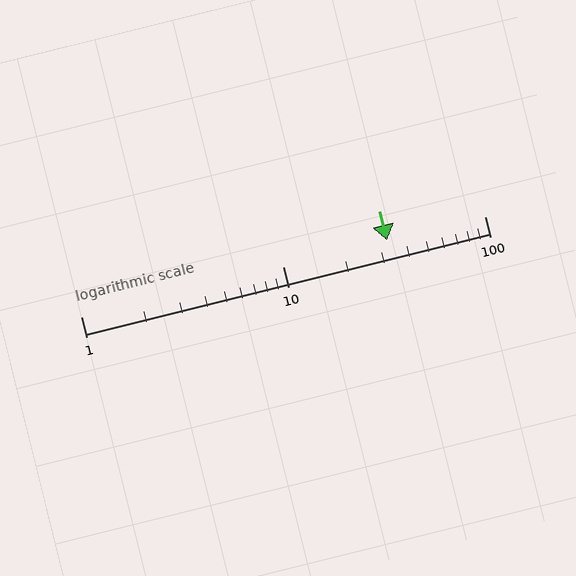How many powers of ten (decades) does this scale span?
The scale spans 2 decades, from 1 to 100.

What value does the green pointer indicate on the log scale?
The pointer indicates approximately 33.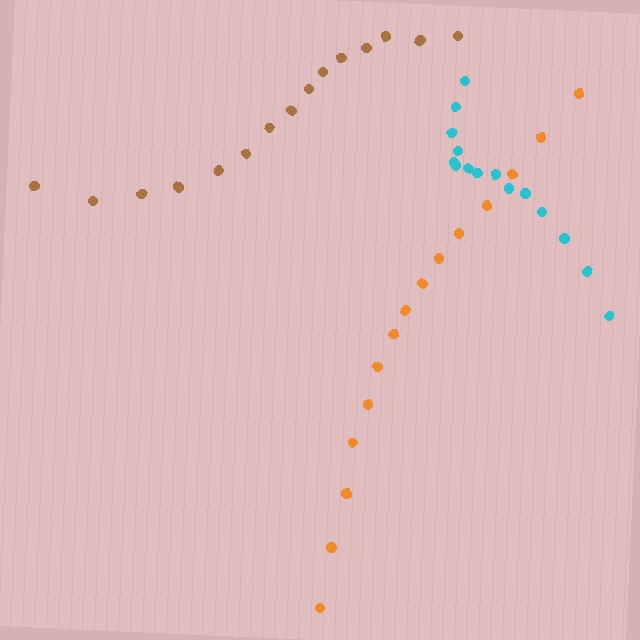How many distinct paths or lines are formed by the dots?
There are 3 distinct paths.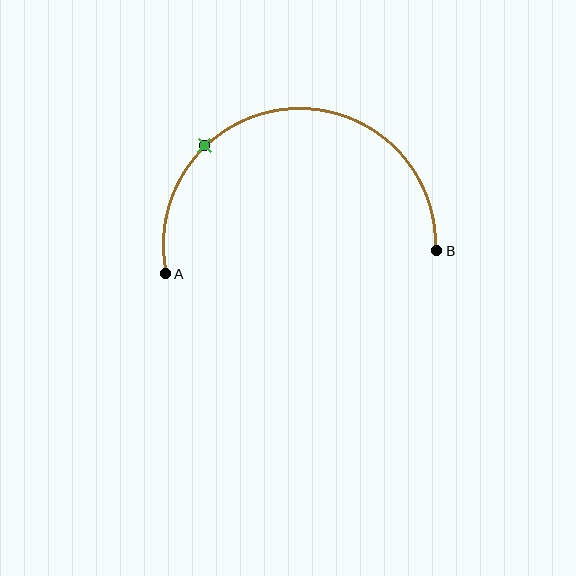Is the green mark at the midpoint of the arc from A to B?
No. The green mark lies on the arc but is closer to endpoint A. The arc midpoint would be at the point on the curve equidistant along the arc from both A and B.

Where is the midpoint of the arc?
The arc midpoint is the point on the curve farthest from the straight line joining A and B. It sits above that line.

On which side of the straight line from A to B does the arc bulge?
The arc bulges above the straight line connecting A and B.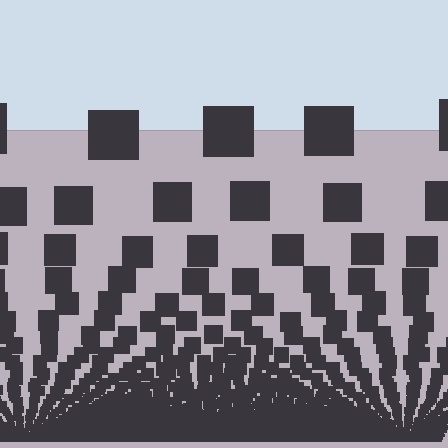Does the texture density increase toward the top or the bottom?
Density increases toward the bottom.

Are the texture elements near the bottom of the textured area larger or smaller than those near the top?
Smaller. The gradient is inverted — elements near the bottom are smaller and denser.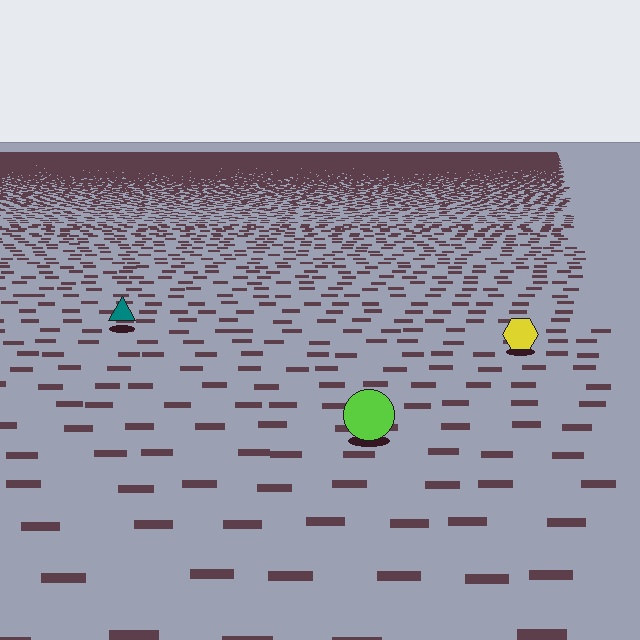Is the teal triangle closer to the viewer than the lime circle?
No. The lime circle is closer — you can tell from the texture gradient: the ground texture is coarser near it.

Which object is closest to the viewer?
The lime circle is closest. The texture marks near it are larger and more spread out.